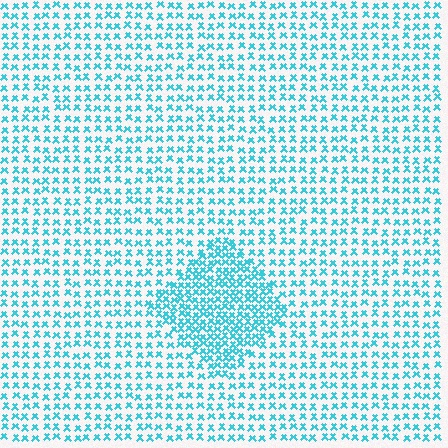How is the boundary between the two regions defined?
The boundary is defined by a change in element density (approximately 1.9x ratio). All elements are the same color, size, and shape.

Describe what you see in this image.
The image contains small cyan elements arranged at two different densities. A diamond-shaped region is visible where the elements are more densely packed than the surrounding area.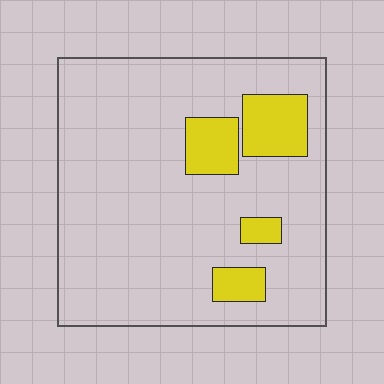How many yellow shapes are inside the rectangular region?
4.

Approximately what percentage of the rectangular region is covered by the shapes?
Approximately 15%.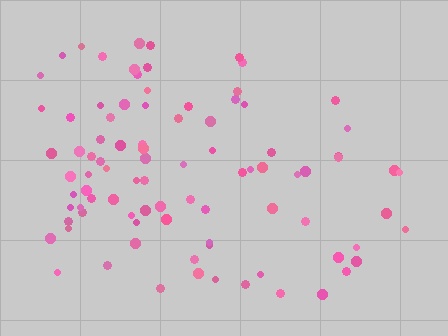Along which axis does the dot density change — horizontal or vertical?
Horizontal.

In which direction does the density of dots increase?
From right to left, with the left side densest.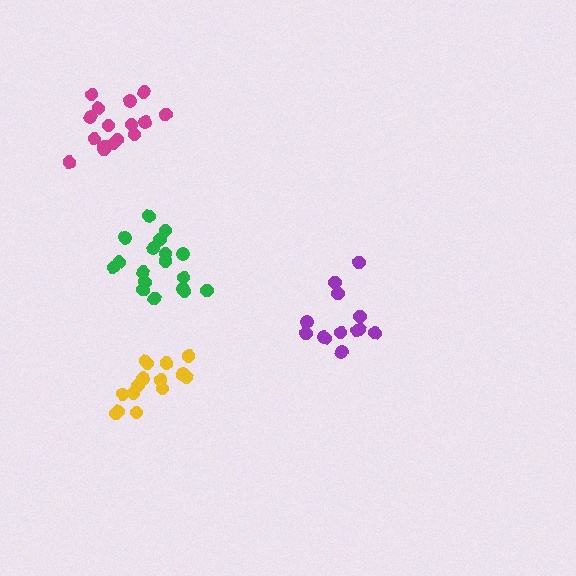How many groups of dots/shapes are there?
There are 4 groups.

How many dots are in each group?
Group 1: 16 dots, Group 2: 18 dots, Group 3: 16 dots, Group 4: 13 dots (63 total).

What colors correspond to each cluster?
The clusters are colored: yellow, green, magenta, purple.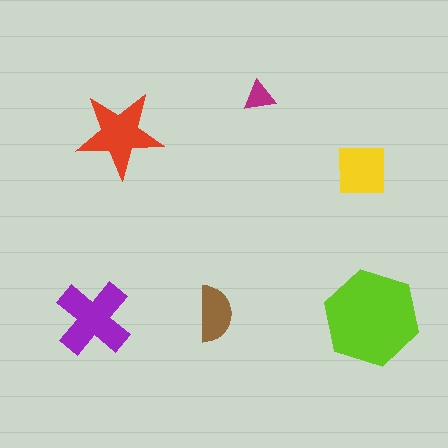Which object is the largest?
The lime hexagon.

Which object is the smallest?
The magenta triangle.